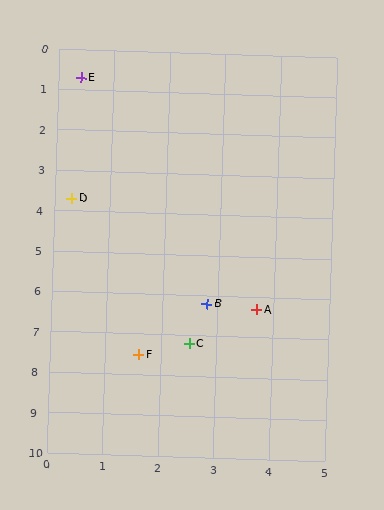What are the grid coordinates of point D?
Point D is at approximately (0.3, 3.7).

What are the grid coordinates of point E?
Point E is at approximately (0.4, 0.7).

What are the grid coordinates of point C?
Point C is at approximately (2.5, 7.2).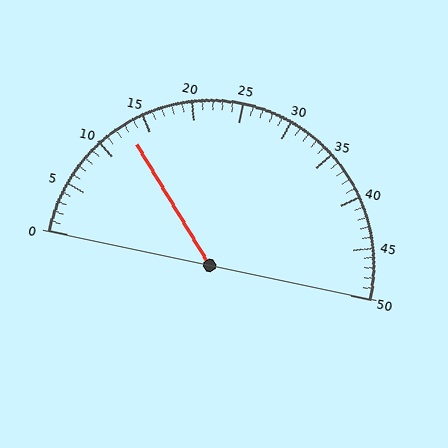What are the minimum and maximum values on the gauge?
The gauge ranges from 0 to 50.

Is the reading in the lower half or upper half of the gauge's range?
The reading is in the lower half of the range (0 to 50).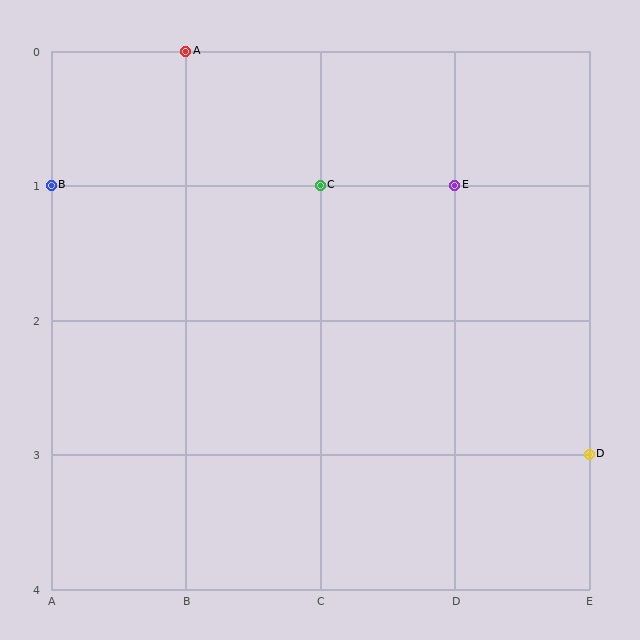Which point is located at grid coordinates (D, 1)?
Point E is at (D, 1).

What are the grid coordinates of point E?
Point E is at grid coordinates (D, 1).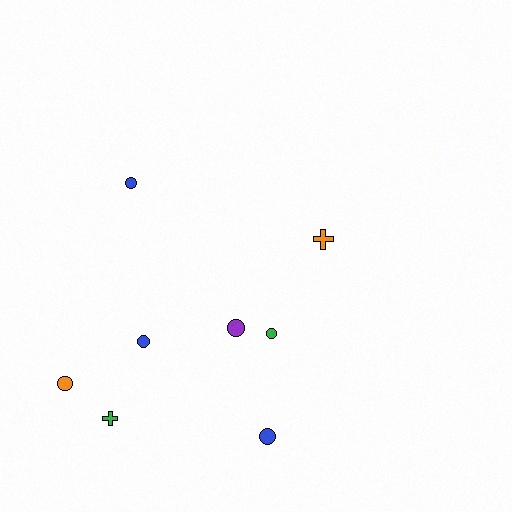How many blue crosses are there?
There are no blue crosses.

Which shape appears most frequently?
Circle, with 6 objects.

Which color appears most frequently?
Blue, with 3 objects.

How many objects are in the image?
There are 8 objects.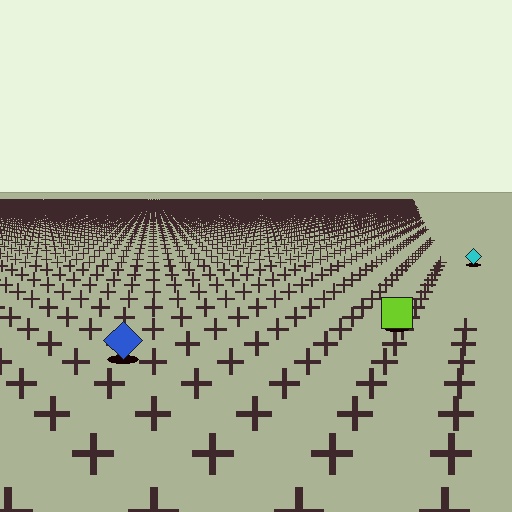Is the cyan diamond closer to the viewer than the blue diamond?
No. The blue diamond is closer — you can tell from the texture gradient: the ground texture is coarser near it.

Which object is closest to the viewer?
The blue diamond is closest. The texture marks near it are larger and more spread out.